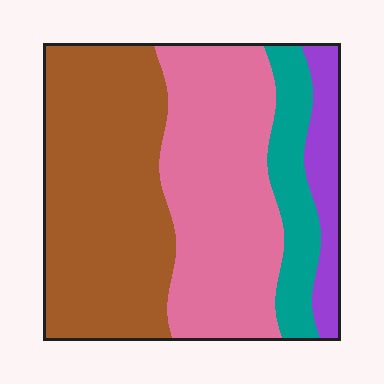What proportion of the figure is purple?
Purple takes up less than a sixth of the figure.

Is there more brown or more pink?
Brown.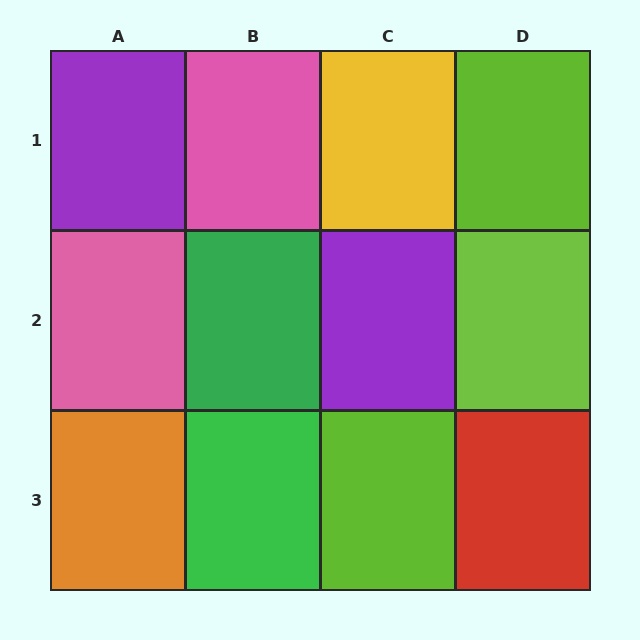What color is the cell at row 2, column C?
Purple.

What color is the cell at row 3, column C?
Lime.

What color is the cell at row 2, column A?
Pink.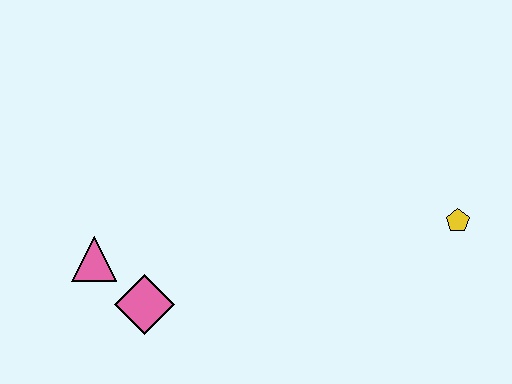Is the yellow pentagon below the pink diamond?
No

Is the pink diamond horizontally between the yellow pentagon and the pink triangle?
Yes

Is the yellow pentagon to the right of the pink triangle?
Yes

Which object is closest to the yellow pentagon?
The pink diamond is closest to the yellow pentagon.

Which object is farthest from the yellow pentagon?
The pink triangle is farthest from the yellow pentagon.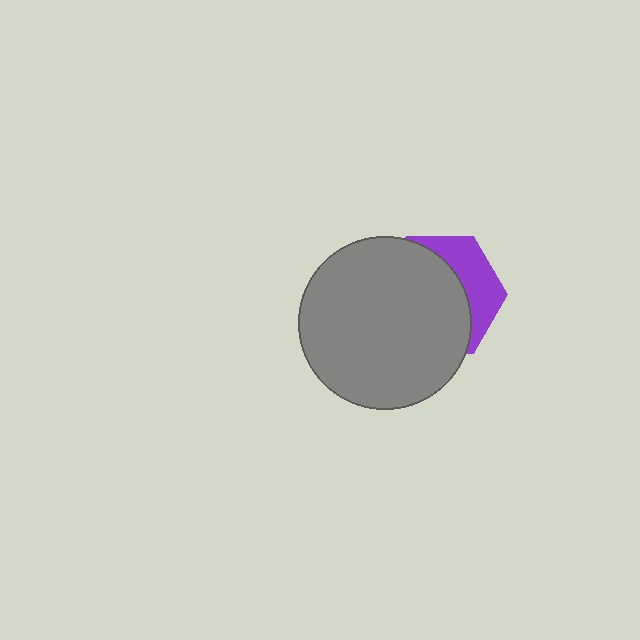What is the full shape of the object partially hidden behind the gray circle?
The partially hidden object is a purple hexagon.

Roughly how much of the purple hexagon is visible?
A small part of it is visible (roughly 33%).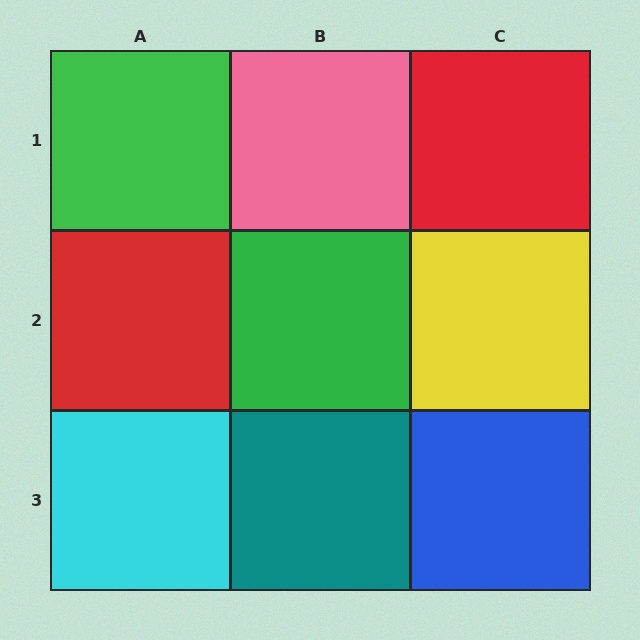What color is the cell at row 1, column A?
Green.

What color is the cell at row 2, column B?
Green.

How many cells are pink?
1 cell is pink.